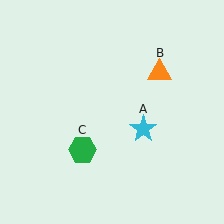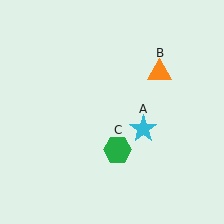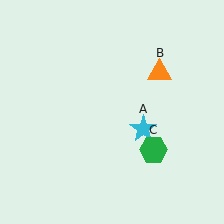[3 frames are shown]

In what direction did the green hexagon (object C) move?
The green hexagon (object C) moved right.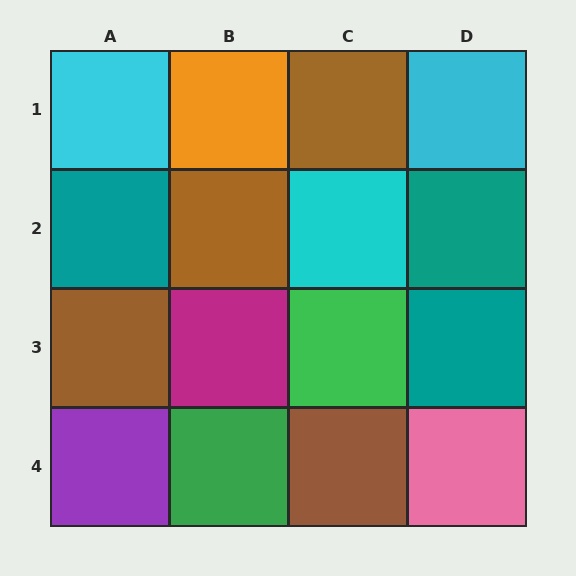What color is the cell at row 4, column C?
Brown.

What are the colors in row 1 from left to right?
Cyan, orange, brown, cyan.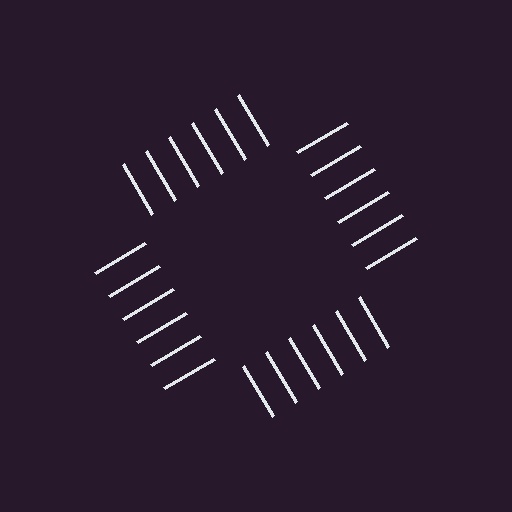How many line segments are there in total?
24 — 6 along each of the 4 edges.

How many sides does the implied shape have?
4 sides — the line-ends trace a square.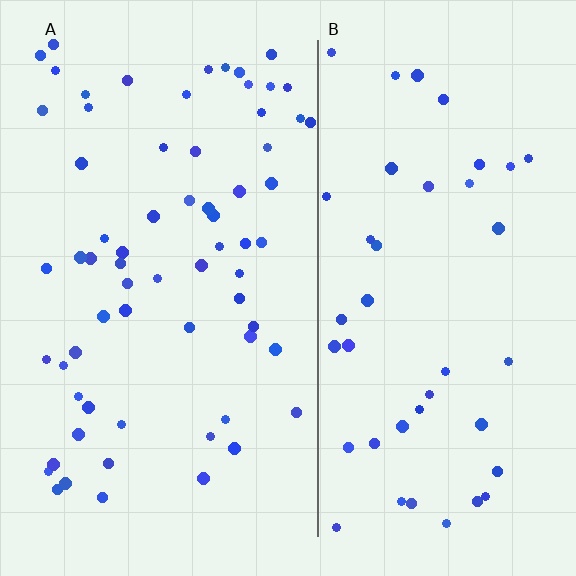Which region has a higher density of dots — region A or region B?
A (the left).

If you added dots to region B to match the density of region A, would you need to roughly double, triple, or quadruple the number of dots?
Approximately double.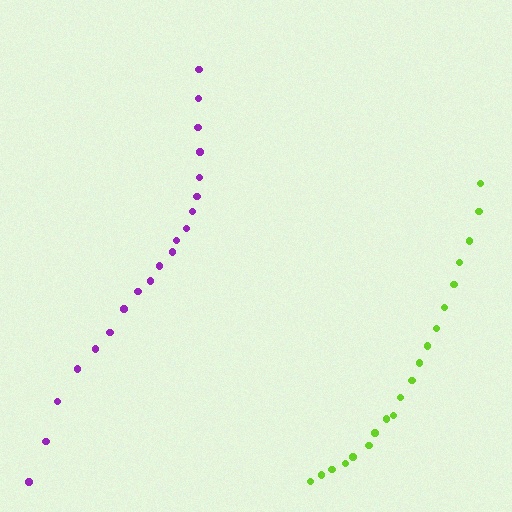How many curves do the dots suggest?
There are 2 distinct paths.